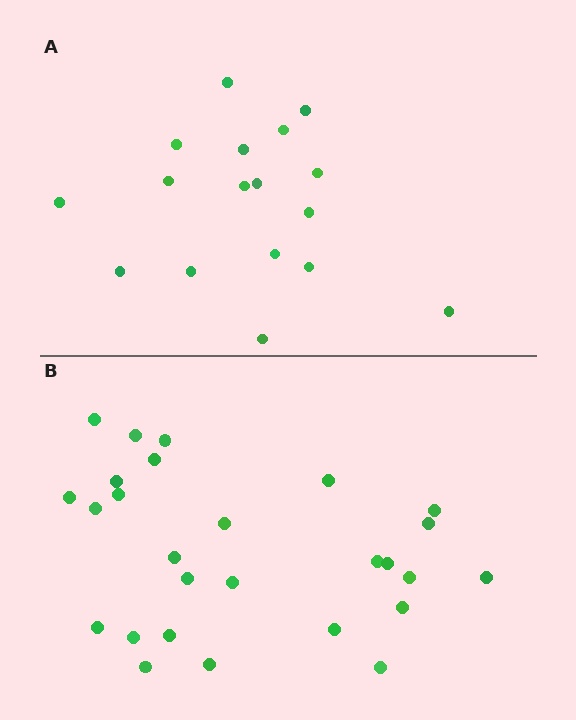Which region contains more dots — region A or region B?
Region B (the bottom region) has more dots.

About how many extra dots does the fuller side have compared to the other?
Region B has roughly 10 or so more dots than region A.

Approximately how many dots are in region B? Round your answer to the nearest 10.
About 30 dots. (The exact count is 27, which rounds to 30.)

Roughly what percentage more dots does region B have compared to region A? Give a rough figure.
About 60% more.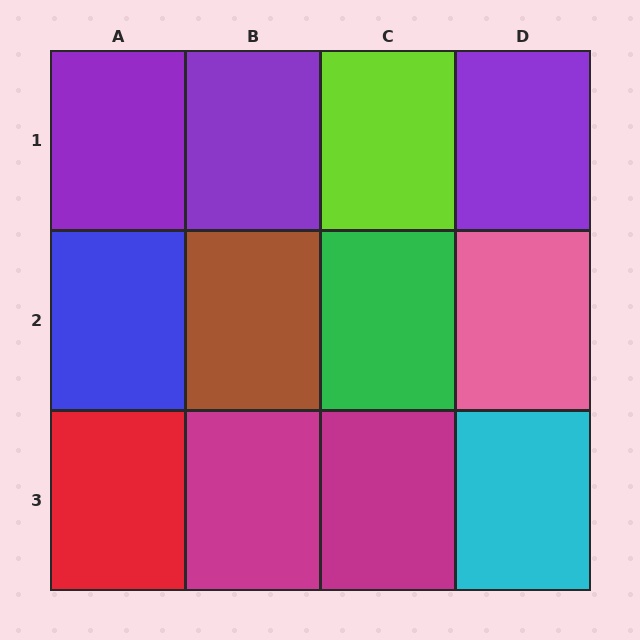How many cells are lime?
1 cell is lime.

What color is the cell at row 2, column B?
Brown.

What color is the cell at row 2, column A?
Blue.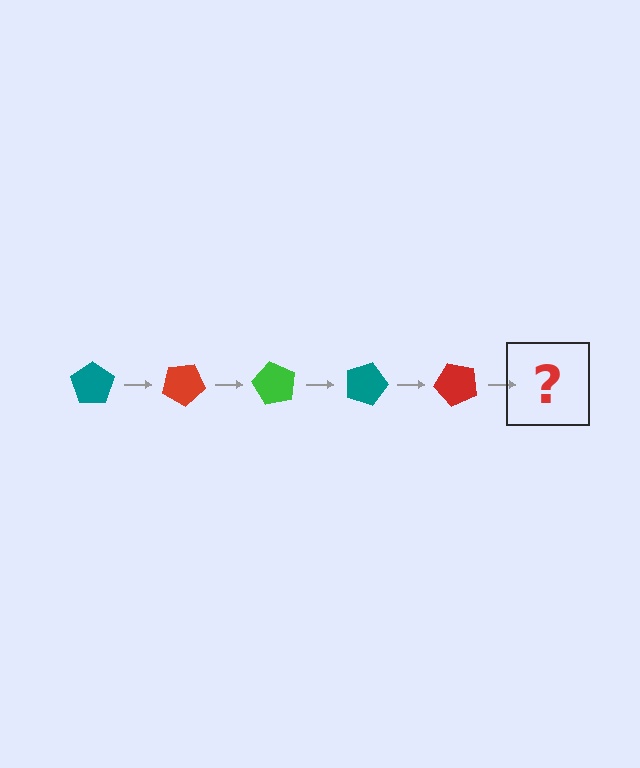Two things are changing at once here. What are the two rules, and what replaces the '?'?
The two rules are that it rotates 30 degrees each step and the color cycles through teal, red, and green. The '?' should be a green pentagon, rotated 150 degrees from the start.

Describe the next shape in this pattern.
It should be a green pentagon, rotated 150 degrees from the start.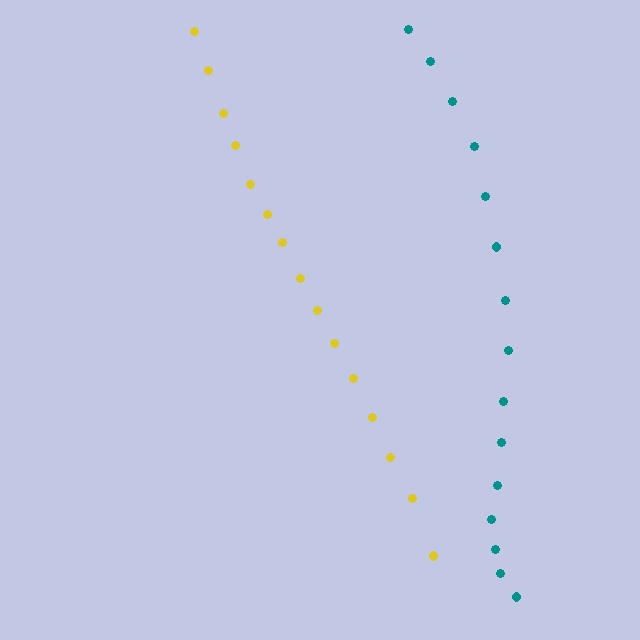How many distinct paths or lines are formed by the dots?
There are 2 distinct paths.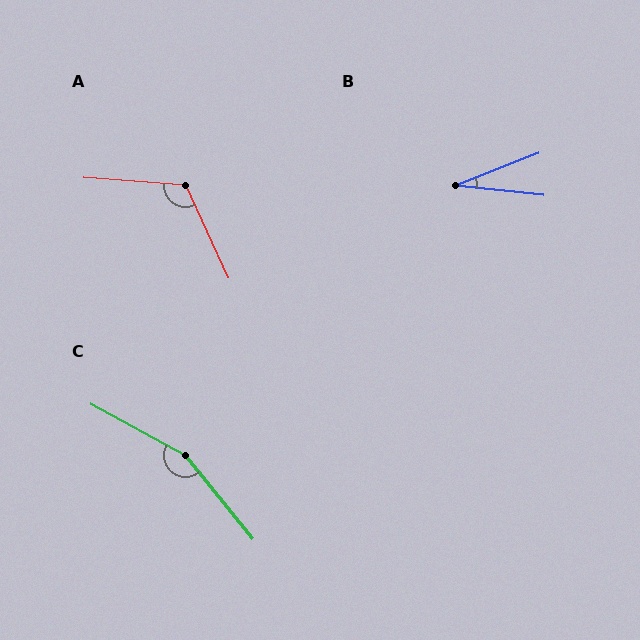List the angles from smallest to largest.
B (28°), A (119°), C (157°).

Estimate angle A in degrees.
Approximately 119 degrees.